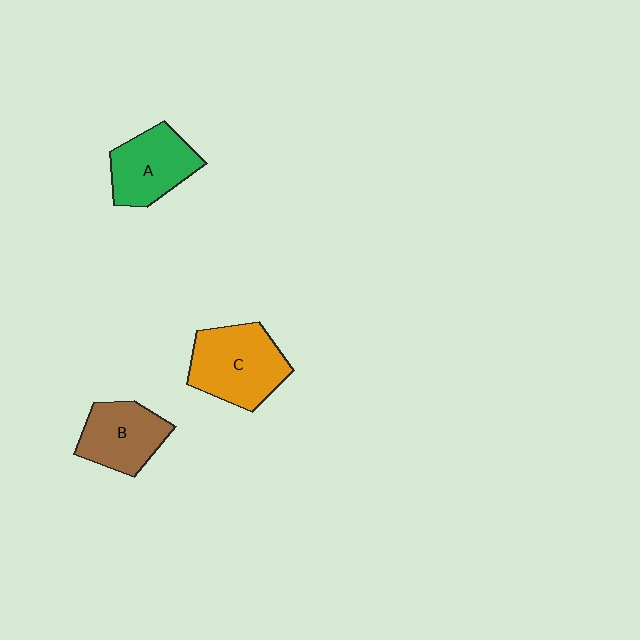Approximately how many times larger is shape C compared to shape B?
Approximately 1.3 times.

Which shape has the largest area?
Shape C (orange).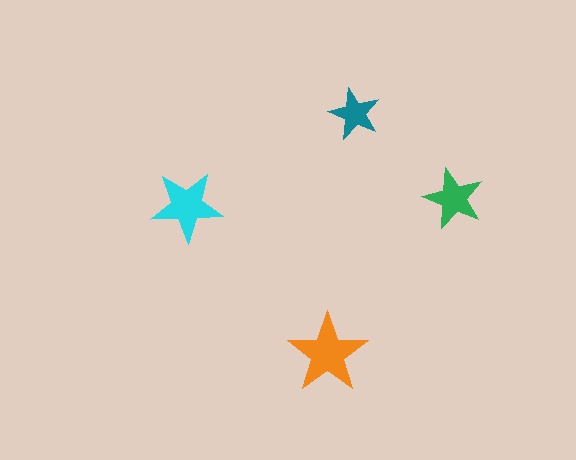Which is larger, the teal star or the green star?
The green one.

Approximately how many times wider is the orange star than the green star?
About 1.5 times wider.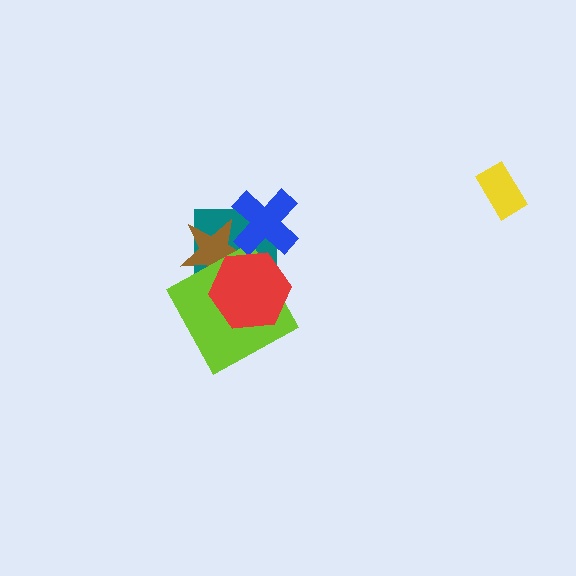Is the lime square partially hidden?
Yes, it is partially covered by another shape.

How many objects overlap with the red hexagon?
3 objects overlap with the red hexagon.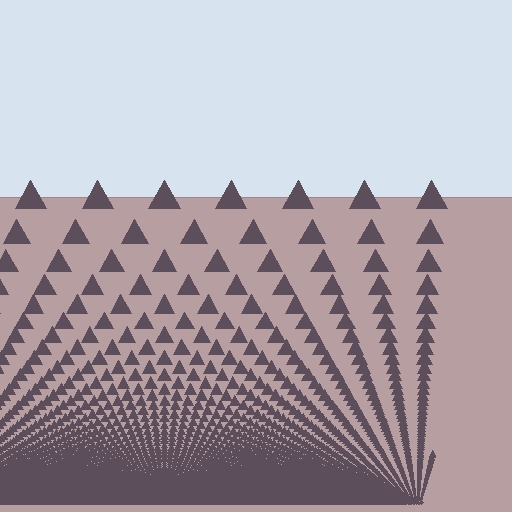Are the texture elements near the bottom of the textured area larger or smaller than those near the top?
Smaller. The gradient is inverted — elements near the bottom are smaller and denser.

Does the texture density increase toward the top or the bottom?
Density increases toward the bottom.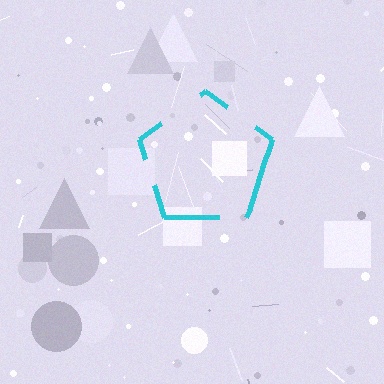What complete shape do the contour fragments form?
The contour fragments form a pentagon.